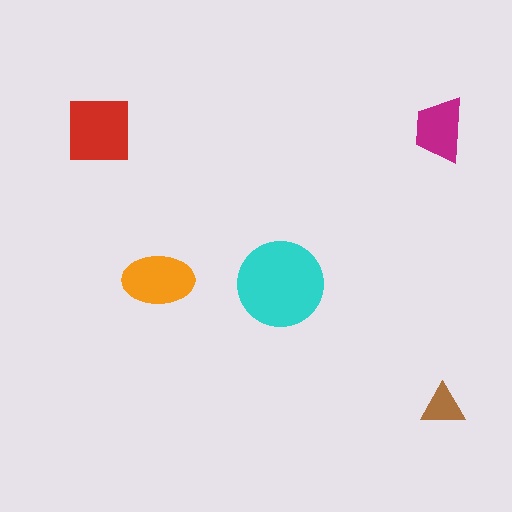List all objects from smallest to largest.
The brown triangle, the magenta trapezoid, the orange ellipse, the red square, the cyan circle.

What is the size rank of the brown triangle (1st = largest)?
5th.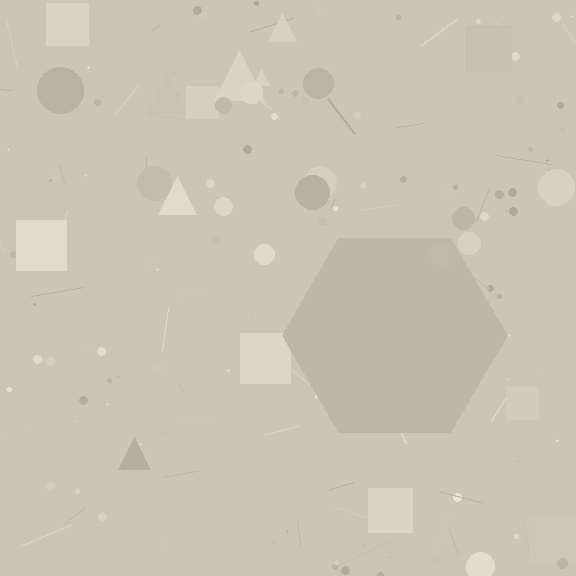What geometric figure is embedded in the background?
A hexagon is embedded in the background.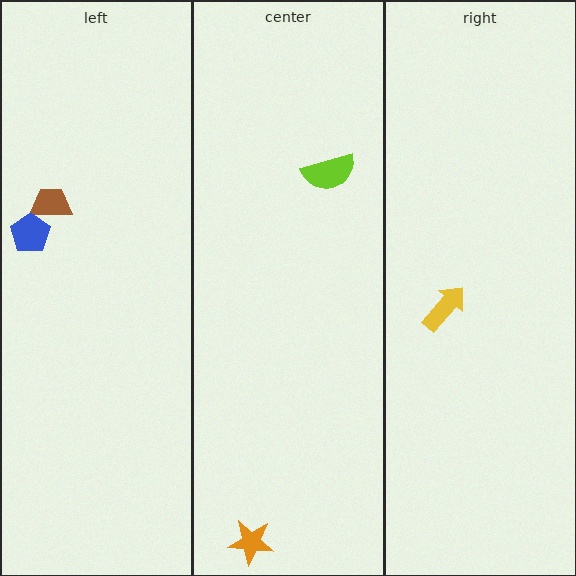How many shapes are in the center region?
2.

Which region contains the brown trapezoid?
The left region.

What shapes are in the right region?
The yellow arrow.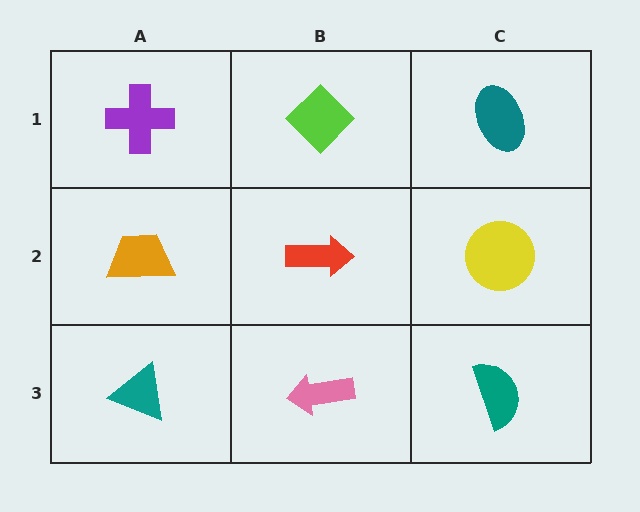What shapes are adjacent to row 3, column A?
An orange trapezoid (row 2, column A), a pink arrow (row 3, column B).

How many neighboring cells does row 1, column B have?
3.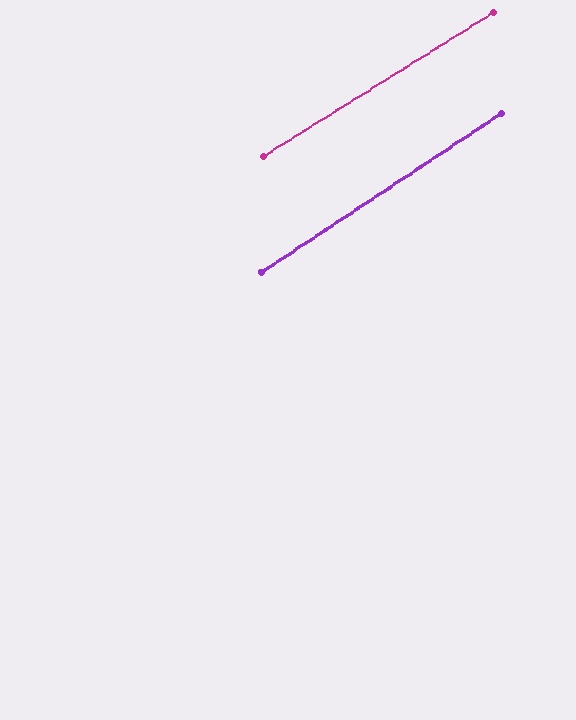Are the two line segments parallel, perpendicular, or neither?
Parallel — their directions differ by only 1.7°.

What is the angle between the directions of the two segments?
Approximately 2 degrees.